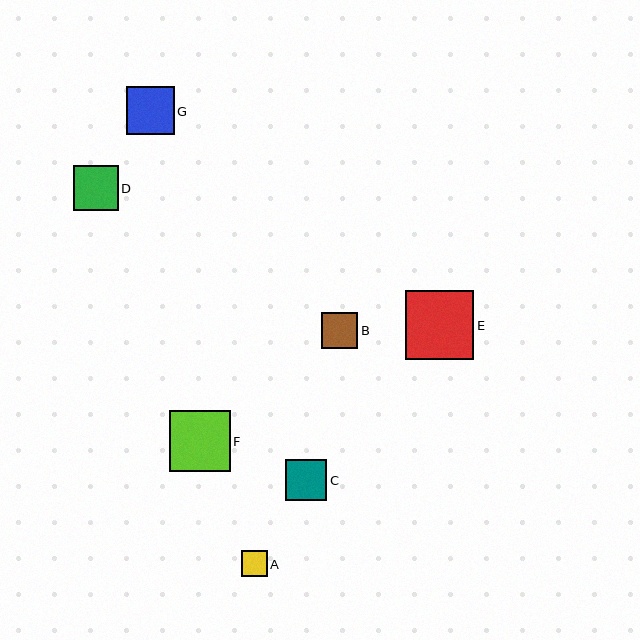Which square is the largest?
Square E is the largest with a size of approximately 69 pixels.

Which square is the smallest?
Square A is the smallest with a size of approximately 26 pixels.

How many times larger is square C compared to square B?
Square C is approximately 1.1 times the size of square B.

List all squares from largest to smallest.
From largest to smallest: E, F, G, D, C, B, A.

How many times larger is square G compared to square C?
Square G is approximately 1.2 times the size of square C.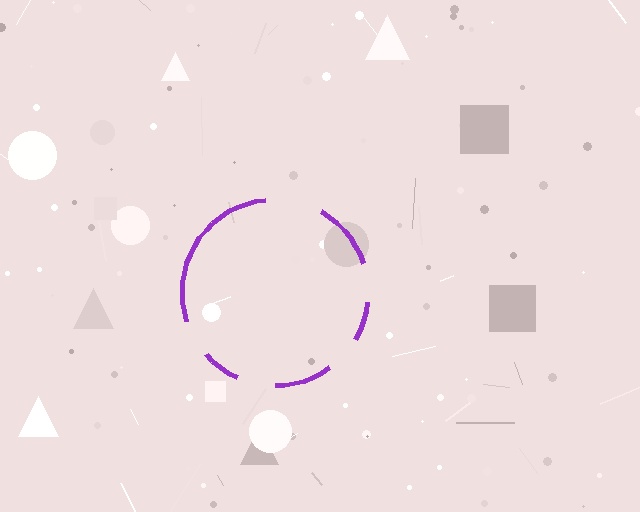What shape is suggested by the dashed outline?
The dashed outline suggests a circle.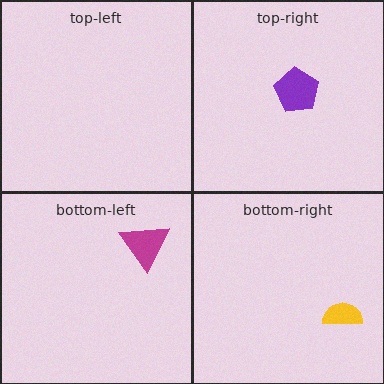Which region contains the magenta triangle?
The bottom-left region.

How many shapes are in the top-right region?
1.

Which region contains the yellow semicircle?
The bottom-right region.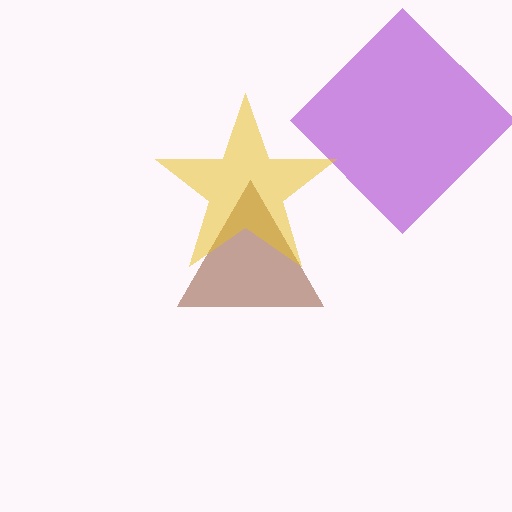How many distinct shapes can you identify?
There are 3 distinct shapes: a purple diamond, a brown triangle, a yellow star.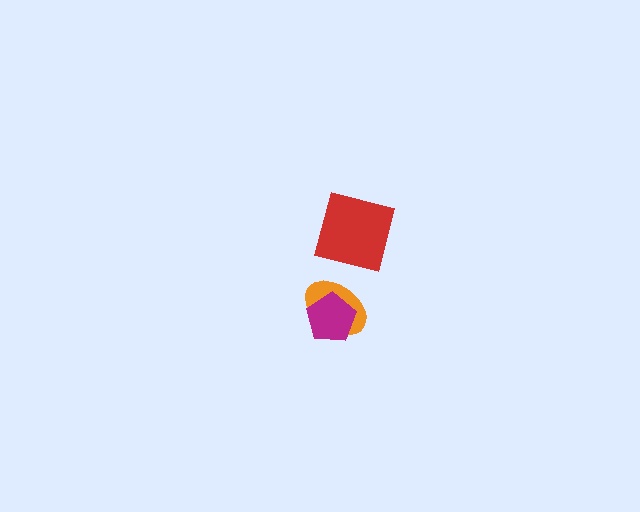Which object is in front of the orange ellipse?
The magenta pentagon is in front of the orange ellipse.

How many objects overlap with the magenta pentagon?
1 object overlaps with the magenta pentagon.